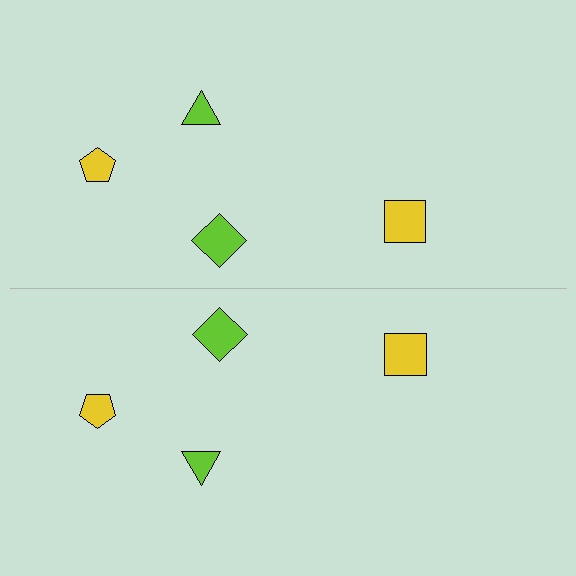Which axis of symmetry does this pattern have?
The pattern has a horizontal axis of symmetry running through the center of the image.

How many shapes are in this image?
There are 8 shapes in this image.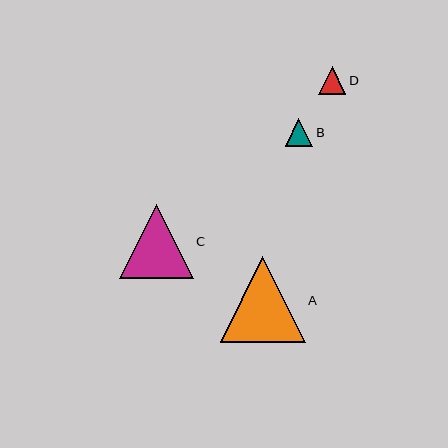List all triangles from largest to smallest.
From largest to smallest: A, C, B, D.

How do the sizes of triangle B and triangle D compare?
Triangle B and triangle D are approximately the same size.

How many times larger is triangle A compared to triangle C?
Triangle A is approximately 1.2 times the size of triangle C.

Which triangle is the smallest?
Triangle D is the smallest with a size of approximately 27 pixels.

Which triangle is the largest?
Triangle A is the largest with a size of approximately 85 pixels.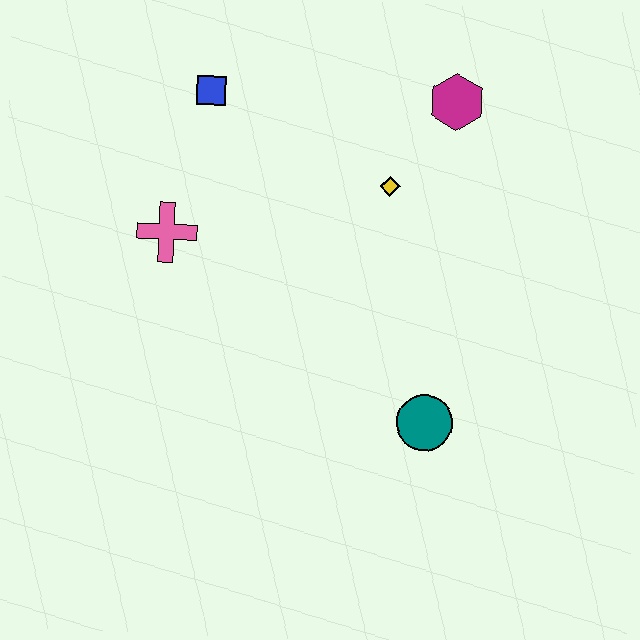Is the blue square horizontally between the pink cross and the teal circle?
Yes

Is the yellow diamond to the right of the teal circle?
No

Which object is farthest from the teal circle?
The blue square is farthest from the teal circle.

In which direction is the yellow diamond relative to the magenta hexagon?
The yellow diamond is below the magenta hexagon.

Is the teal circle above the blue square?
No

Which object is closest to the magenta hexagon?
The yellow diamond is closest to the magenta hexagon.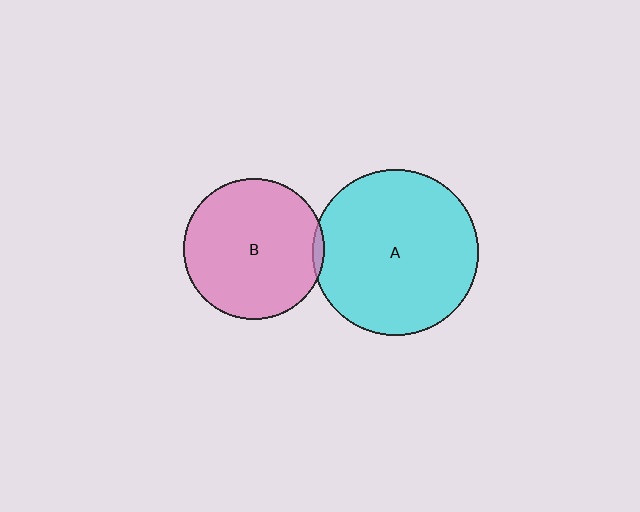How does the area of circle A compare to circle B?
Approximately 1.4 times.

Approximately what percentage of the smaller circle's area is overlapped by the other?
Approximately 5%.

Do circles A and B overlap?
Yes.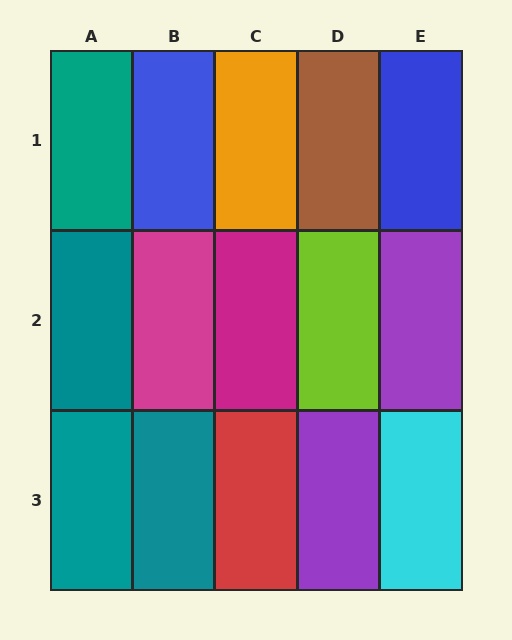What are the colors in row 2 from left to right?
Teal, magenta, magenta, lime, purple.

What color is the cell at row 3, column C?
Red.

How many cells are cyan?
1 cell is cyan.